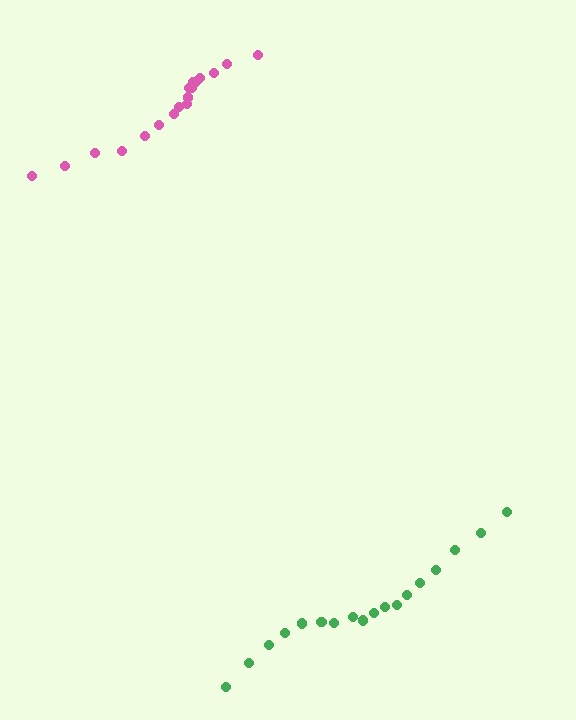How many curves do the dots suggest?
There are 2 distinct paths.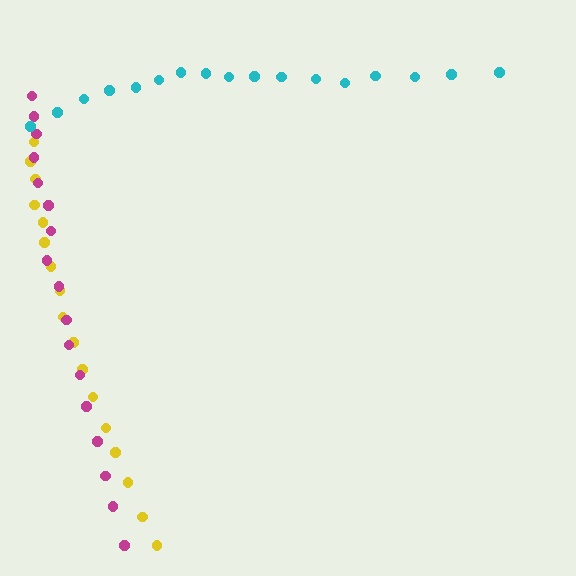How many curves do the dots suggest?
There are 3 distinct paths.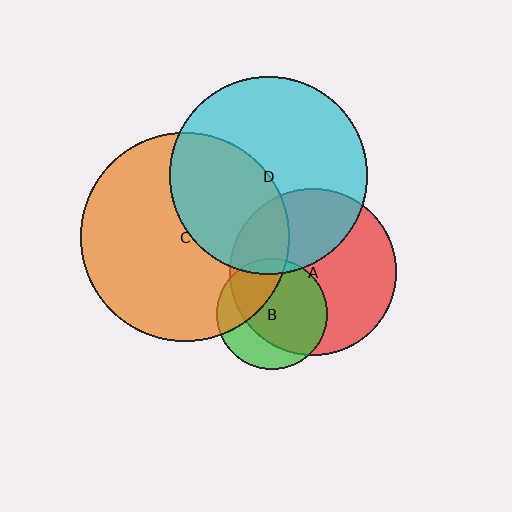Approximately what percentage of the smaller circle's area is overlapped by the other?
Approximately 30%.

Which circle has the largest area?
Circle C (orange).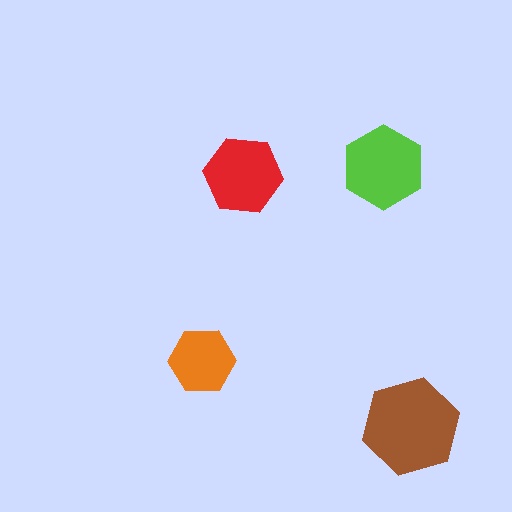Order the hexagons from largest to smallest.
the brown one, the lime one, the red one, the orange one.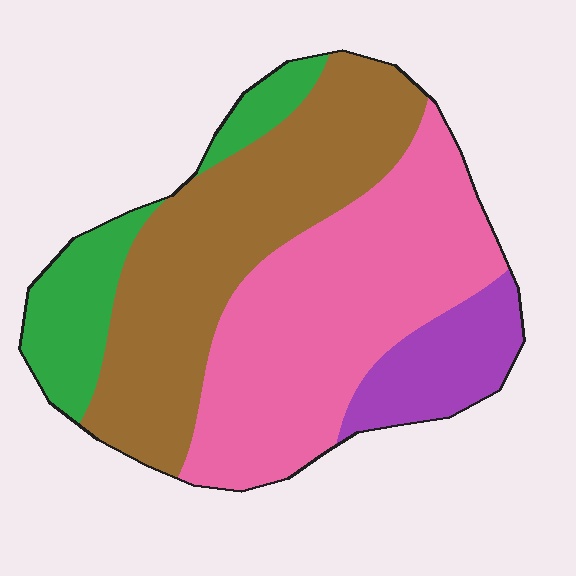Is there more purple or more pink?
Pink.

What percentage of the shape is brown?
Brown takes up about three eighths (3/8) of the shape.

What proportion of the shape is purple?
Purple covers about 10% of the shape.